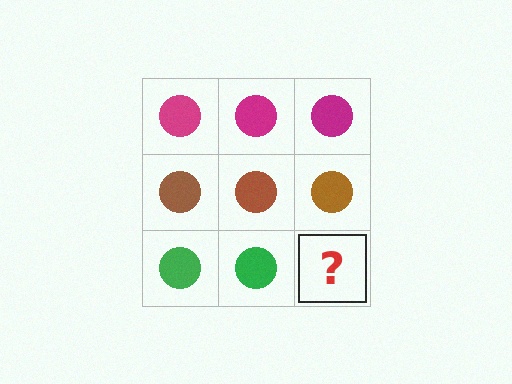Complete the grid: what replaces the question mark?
The question mark should be replaced with a green circle.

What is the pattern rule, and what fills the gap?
The rule is that each row has a consistent color. The gap should be filled with a green circle.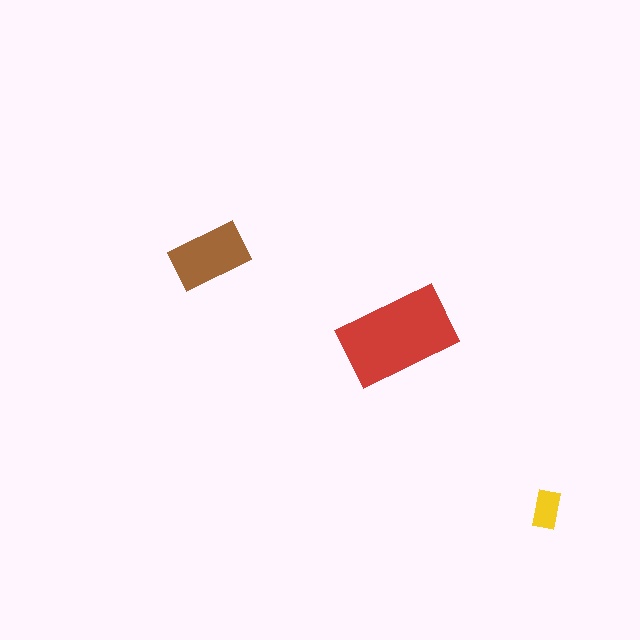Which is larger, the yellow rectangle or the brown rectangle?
The brown one.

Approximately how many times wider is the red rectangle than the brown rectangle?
About 1.5 times wider.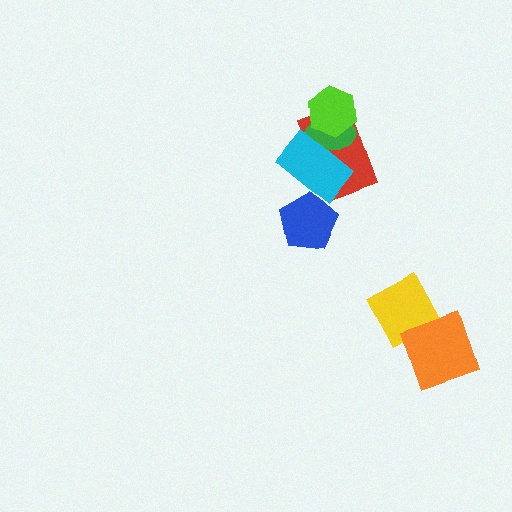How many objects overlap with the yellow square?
0 objects overlap with the yellow square.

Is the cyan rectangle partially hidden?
Yes, it is partially covered by another shape.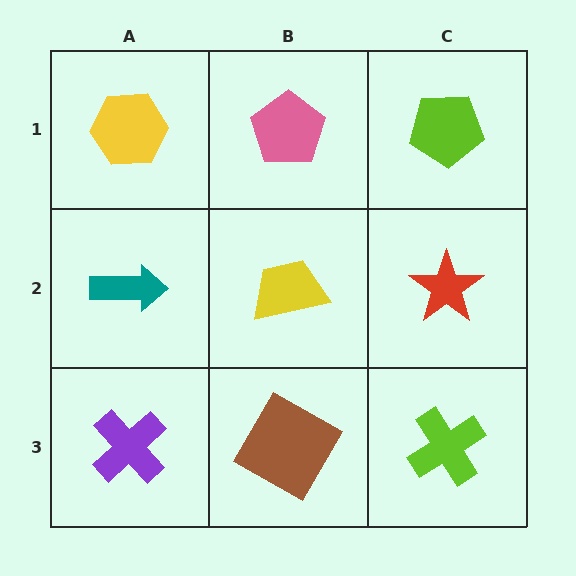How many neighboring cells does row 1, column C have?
2.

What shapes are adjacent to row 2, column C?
A lime pentagon (row 1, column C), a lime cross (row 3, column C), a yellow trapezoid (row 2, column B).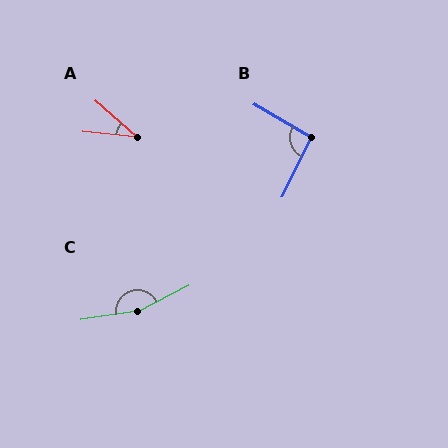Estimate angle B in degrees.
Approximately 94 degrees.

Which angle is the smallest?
A, at approximately 36 degrees.